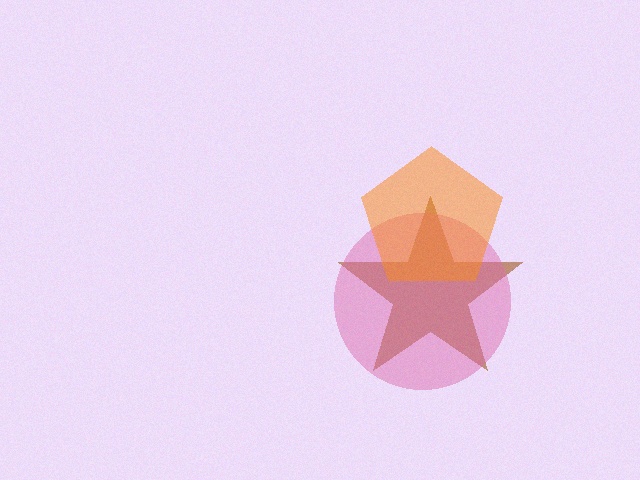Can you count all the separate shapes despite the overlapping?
Yes, there are 3 separate shapes.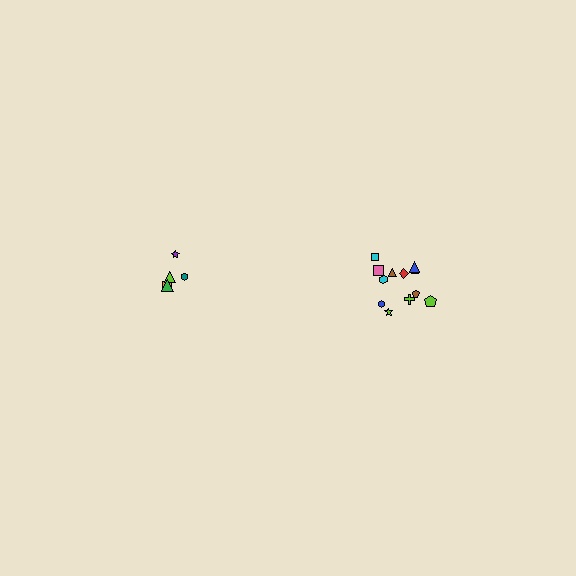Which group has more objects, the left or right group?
The right group.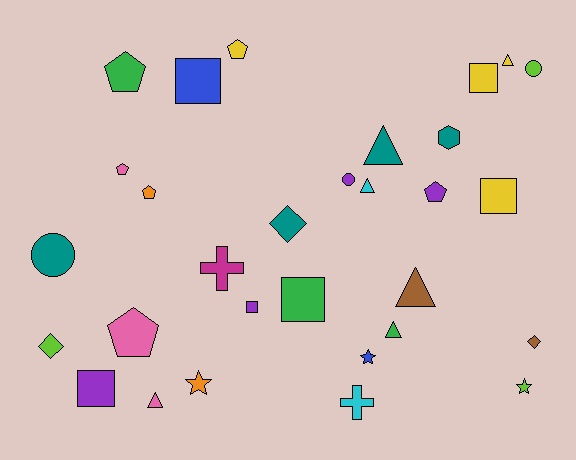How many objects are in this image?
There are 30 objects.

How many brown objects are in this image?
There are 2 brown objects.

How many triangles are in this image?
There are 6 triangles.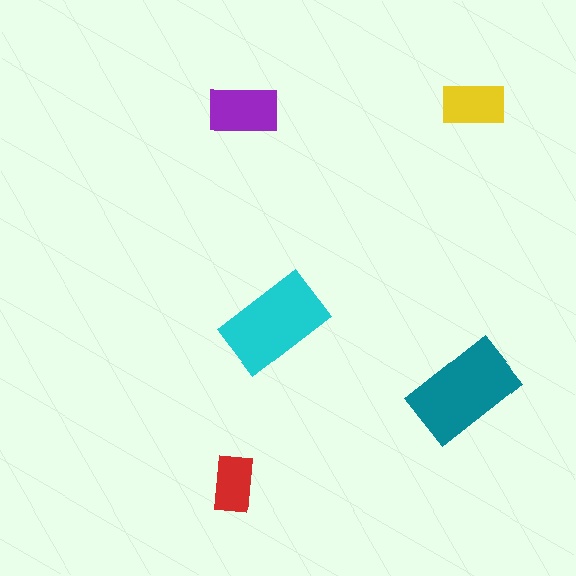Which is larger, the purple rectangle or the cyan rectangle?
The cyan one.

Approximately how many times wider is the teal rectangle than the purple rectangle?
About 1.5 times wider.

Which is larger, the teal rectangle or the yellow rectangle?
The teal one.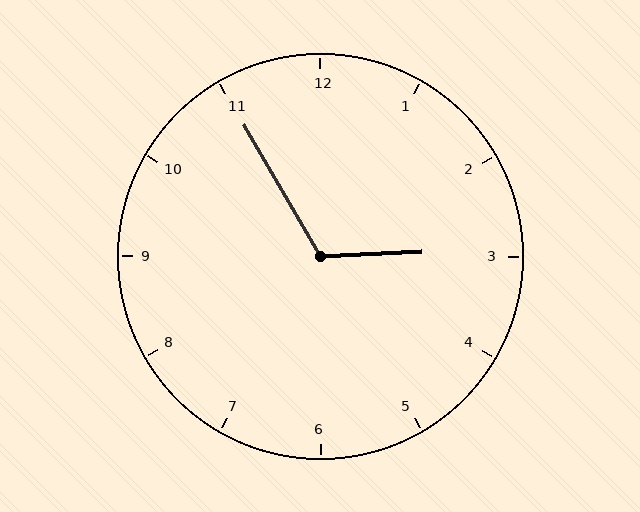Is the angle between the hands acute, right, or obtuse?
It is obtuse.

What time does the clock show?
2:55.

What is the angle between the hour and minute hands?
Approximately 118 degrees.